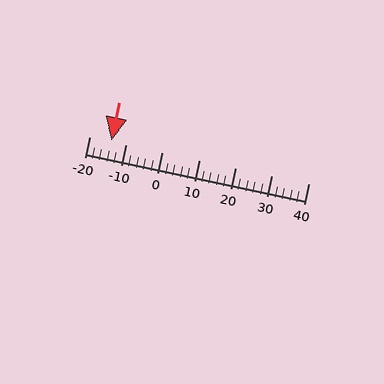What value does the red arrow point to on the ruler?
The red arrow points to approximately -14.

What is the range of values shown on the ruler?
The ruler shows values from -20 to 40.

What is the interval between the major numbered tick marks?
The major tick marks are spaced 10 units apart.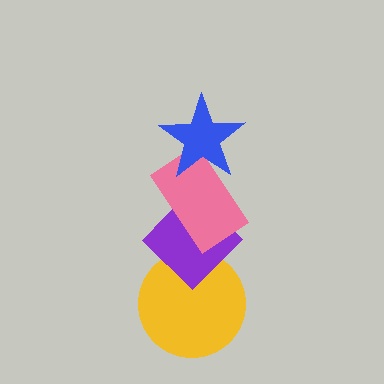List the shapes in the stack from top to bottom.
From top to bottom: the blue star, the pink rectangle, the purple diamond, the yellow circle.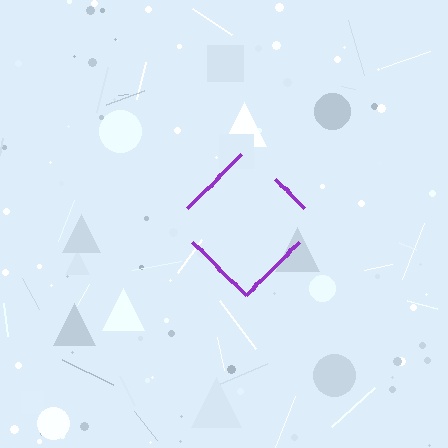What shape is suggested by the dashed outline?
The dashed outline suggests a diamond.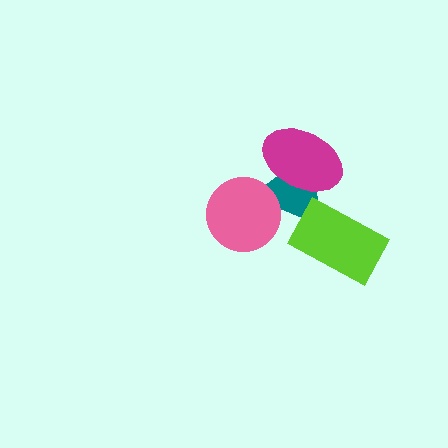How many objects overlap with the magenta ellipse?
1 object overlaps with the magenta ellipse.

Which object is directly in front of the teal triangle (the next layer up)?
The lime rectangle is directly in front of the teal triangle.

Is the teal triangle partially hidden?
Yes, it is partially covered by another shape.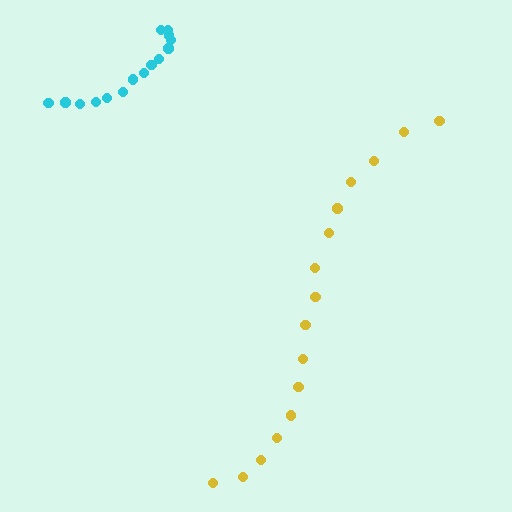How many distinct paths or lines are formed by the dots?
There are 2 distinct paths.